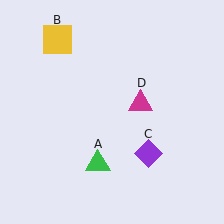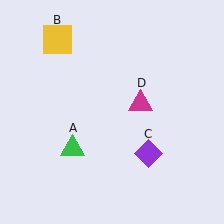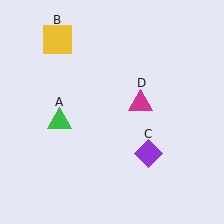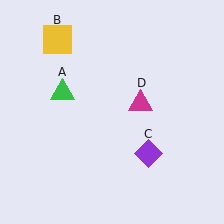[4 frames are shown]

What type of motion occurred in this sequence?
The green triangle (object A) rotated clockwise around the center of the scene.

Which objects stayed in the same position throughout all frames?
Yellow square (object B) and purple diamond (object C) and magenta triangle (object D) remained stationary.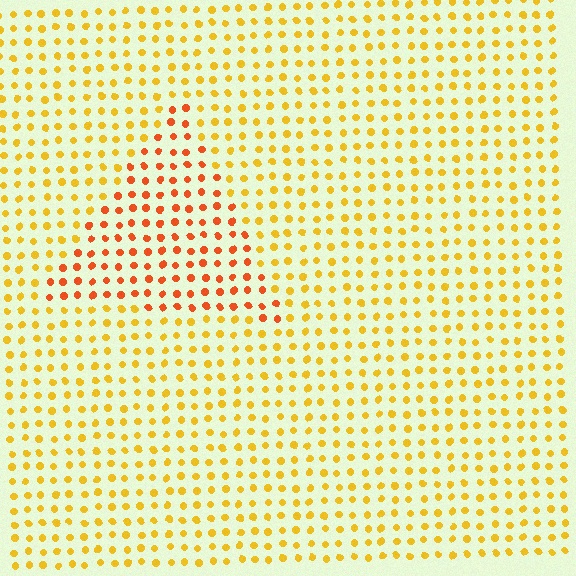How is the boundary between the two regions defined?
The boundary is defined purely by a slight shift in hue (about 32 degrees). Spacing, size, and orientation are identical on both sides.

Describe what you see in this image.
The image is filled with small yellow elements in a uniform arrangement. A triangle-shaped region is visible where the elements are tinted to a slightly different hue, forming a subtle color boundary.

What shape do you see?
I see a triangle.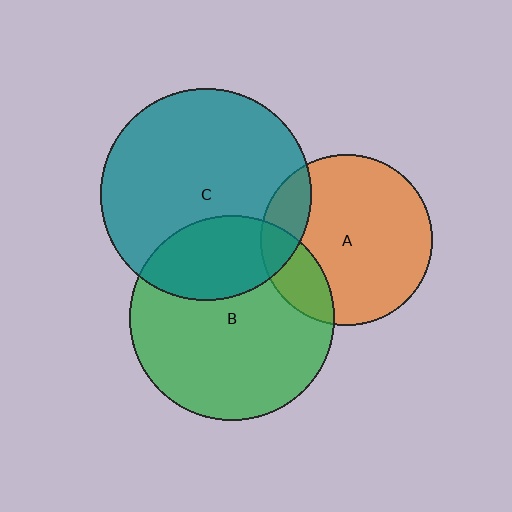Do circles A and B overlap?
Yes.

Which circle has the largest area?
Circle C (teal).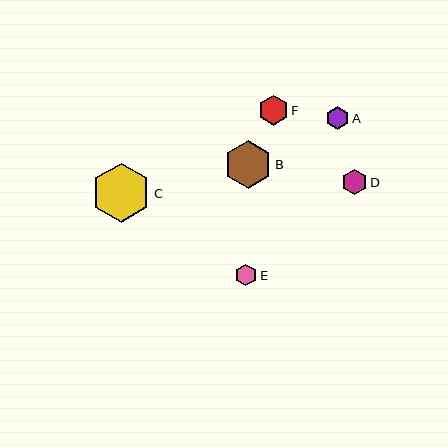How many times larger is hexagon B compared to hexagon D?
Hexagon B is approximately 1.9 times the size of hexagon D.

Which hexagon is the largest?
Hexagon C is the largest with a size of approximately 59 pixels.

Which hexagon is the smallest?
Hexagon E is the smallest with a size of approximately 21 pixels.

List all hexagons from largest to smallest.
From largest to smallest: C, B, F, D, A, E.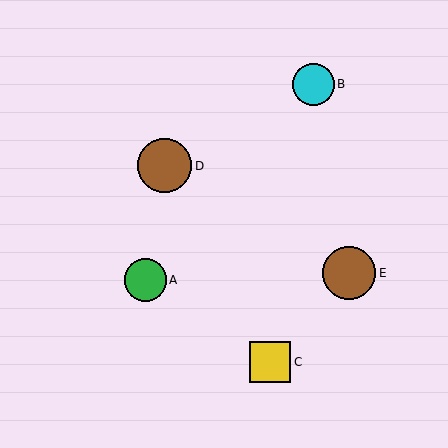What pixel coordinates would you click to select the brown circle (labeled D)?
Click at (164, 166) to select the brown circle D.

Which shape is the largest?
The brown circle (labeled D) is the largest.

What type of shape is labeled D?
Shape D is a brown circle.